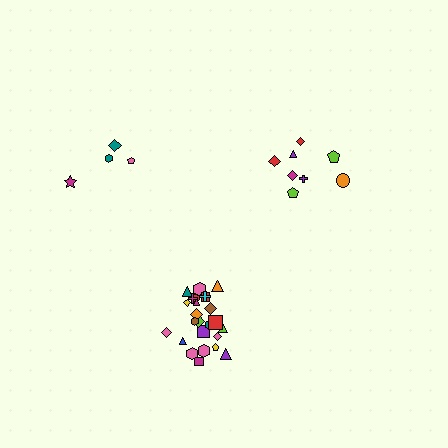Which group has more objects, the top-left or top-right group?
The top-right group.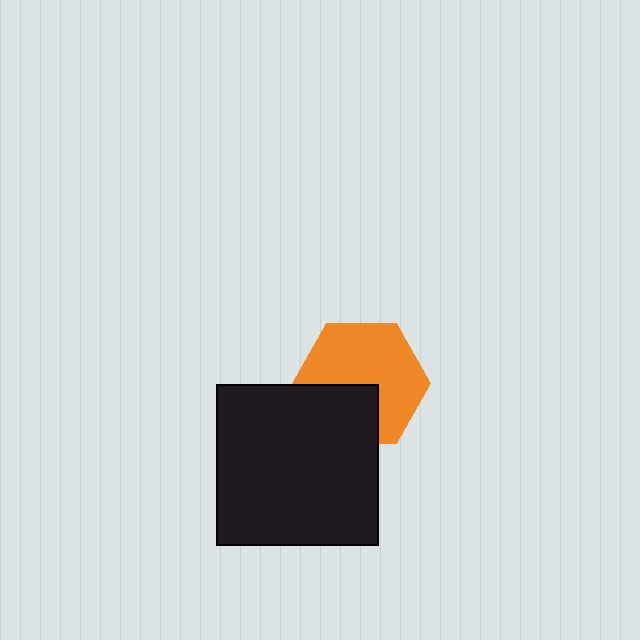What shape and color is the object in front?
The object in front is a black square.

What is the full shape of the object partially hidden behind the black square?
The partially hidden object is an orange hexagon.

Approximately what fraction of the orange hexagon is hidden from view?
Roughly 34% of the orange hexagon is hidden behind the black square.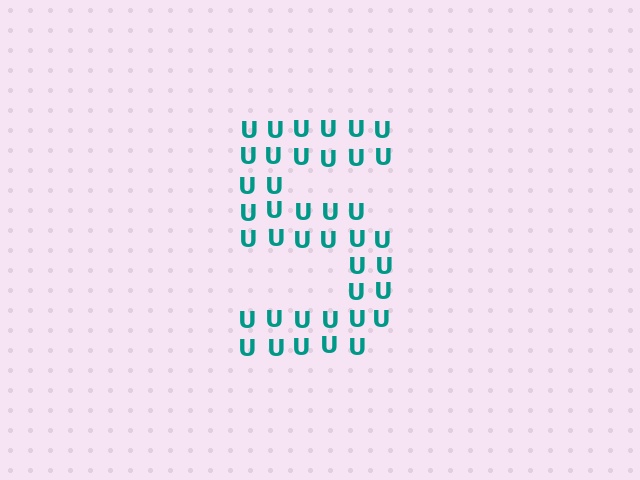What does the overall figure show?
The overall figure shows the digit 5.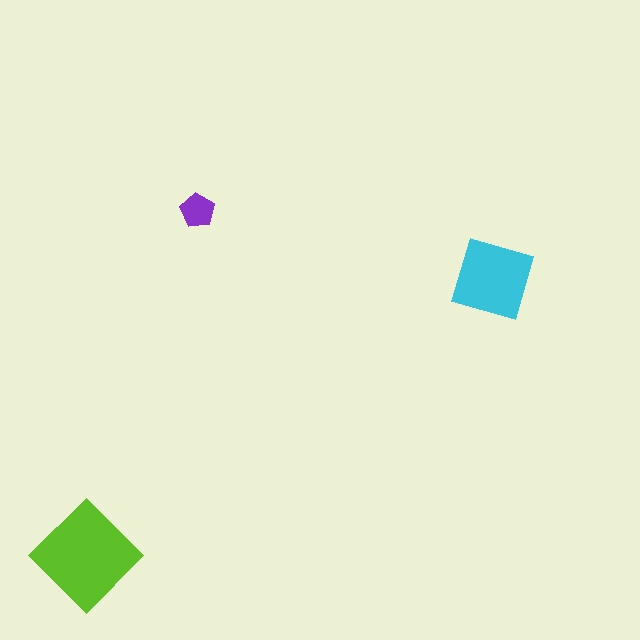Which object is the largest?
The lime diamond.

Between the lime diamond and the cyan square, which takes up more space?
The lime diamond.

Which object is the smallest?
The purple pentagon.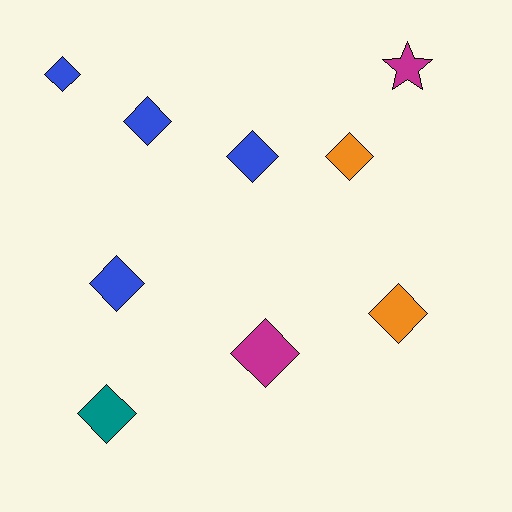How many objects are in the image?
There are 9 objects.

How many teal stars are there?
There are no teal stars.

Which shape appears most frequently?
Diamond, with 8 objects.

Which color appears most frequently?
Blue, with 4 objects.